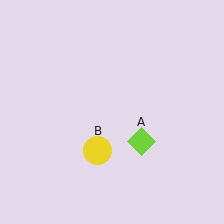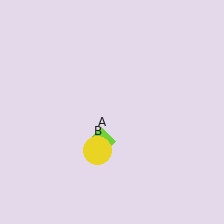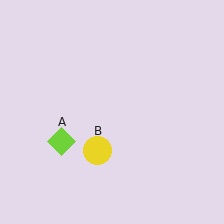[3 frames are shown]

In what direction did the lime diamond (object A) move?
The lime diamond (object A) moved left.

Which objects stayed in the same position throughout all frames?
Yellow circle (object B) remained stationary.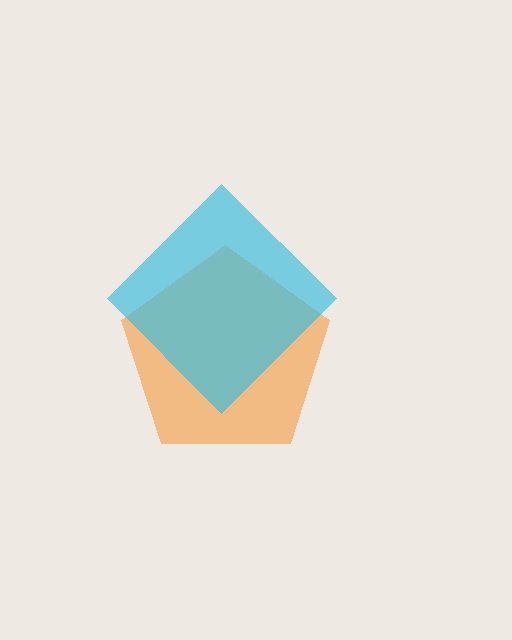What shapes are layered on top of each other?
The layered shapes are: an orange pentagon, a cyan diamond.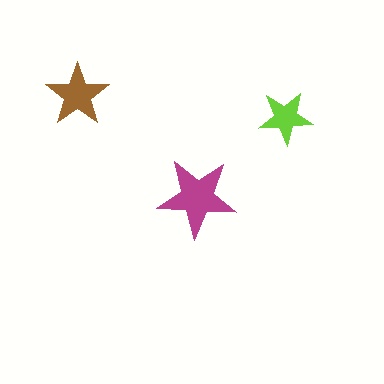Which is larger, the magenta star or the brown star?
The magenta one.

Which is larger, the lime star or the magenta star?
The magenta one.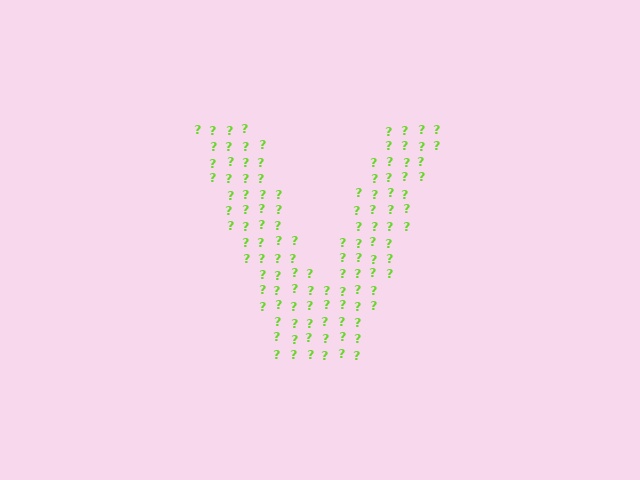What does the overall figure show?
The overall figure shows the letter V.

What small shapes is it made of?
It is made of small question marks.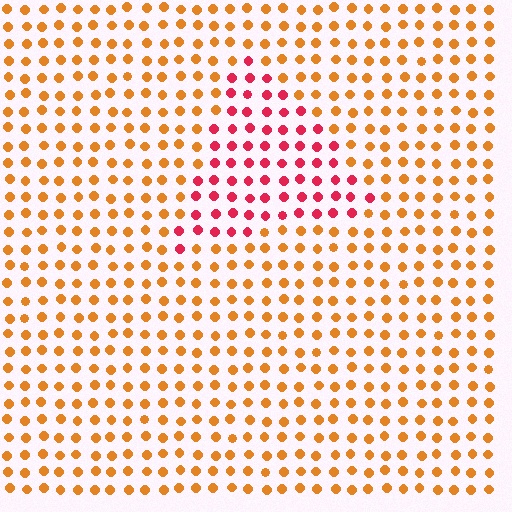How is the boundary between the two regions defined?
The boundary is defined purely by a slight shift in hue (about 45 degrees). Spacing, size, and orientation are identical on both sides.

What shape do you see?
I see a triangle.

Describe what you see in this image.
The image is filled with small orange elements in a uniform arrangement. A triangle-shaped region is visible where the elements are tinted to a slightly different hue, forming a subtle color boundary.